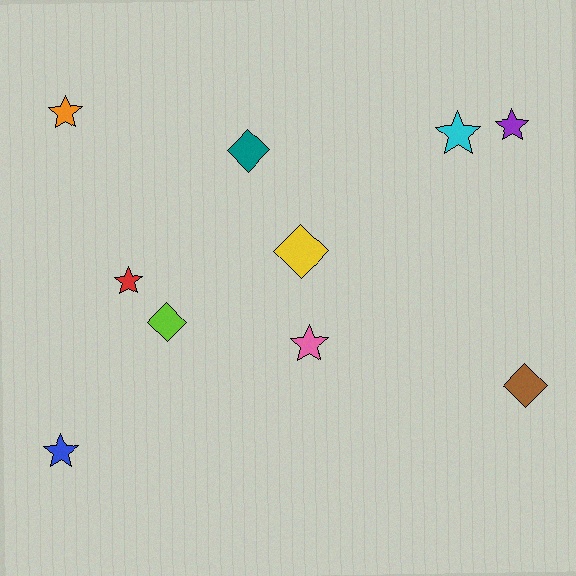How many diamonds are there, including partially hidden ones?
There are 4 diamonds.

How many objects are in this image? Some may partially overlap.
There are 10 objects.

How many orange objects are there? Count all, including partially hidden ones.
There is 1 orange object.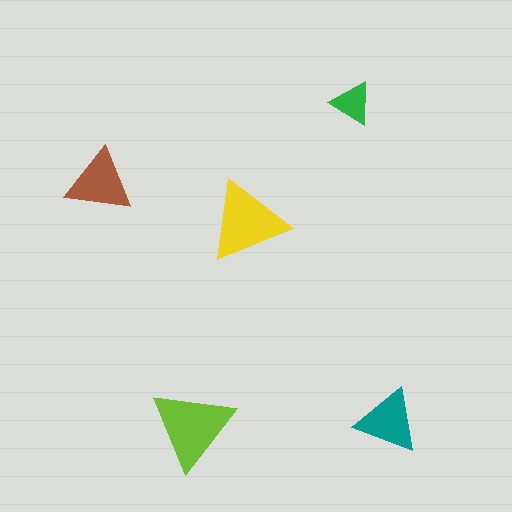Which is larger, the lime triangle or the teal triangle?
The lime one.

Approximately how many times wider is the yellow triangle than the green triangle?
About 2 times wider.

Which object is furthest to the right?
The teal triangle is rightmost.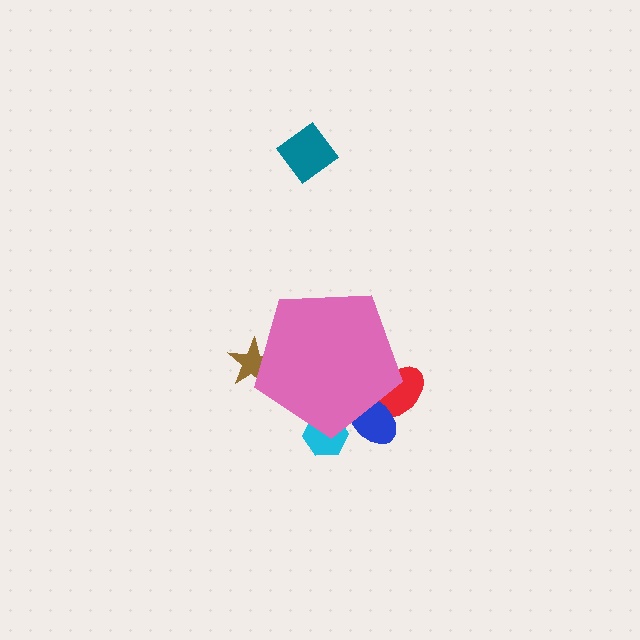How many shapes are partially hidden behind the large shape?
4 shapes are partially hidden.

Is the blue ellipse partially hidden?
Yes, the blue ellipse is partially hidden behind the pink pentagon.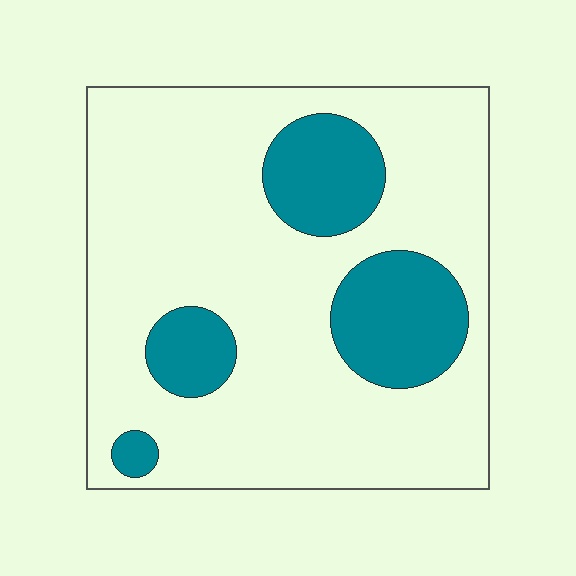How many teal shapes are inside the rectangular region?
4.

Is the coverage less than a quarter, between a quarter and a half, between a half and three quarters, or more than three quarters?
Less than a quarter.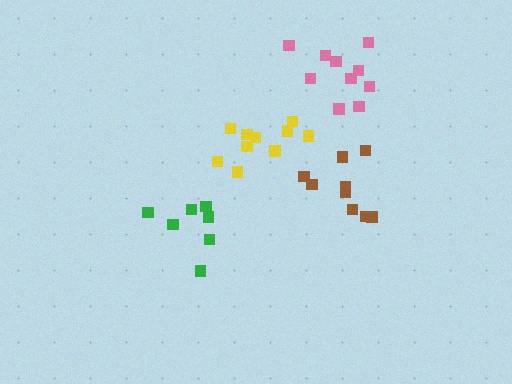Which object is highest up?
The pink cluster is topmost.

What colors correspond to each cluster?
The clusters are colored: pink, yellow, green, brown.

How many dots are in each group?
Group 1: 10 dots, Group 2: 10 dots, Group 3: 7 dots, Group 4: 9 dots (36 total).